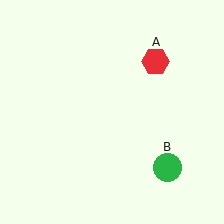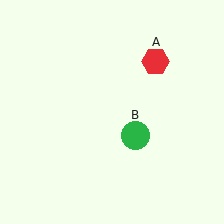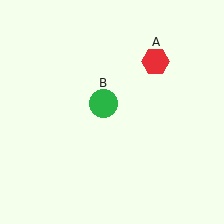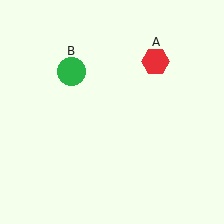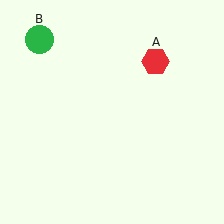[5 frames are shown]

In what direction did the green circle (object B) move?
The green circle (object B) moved up and to the left.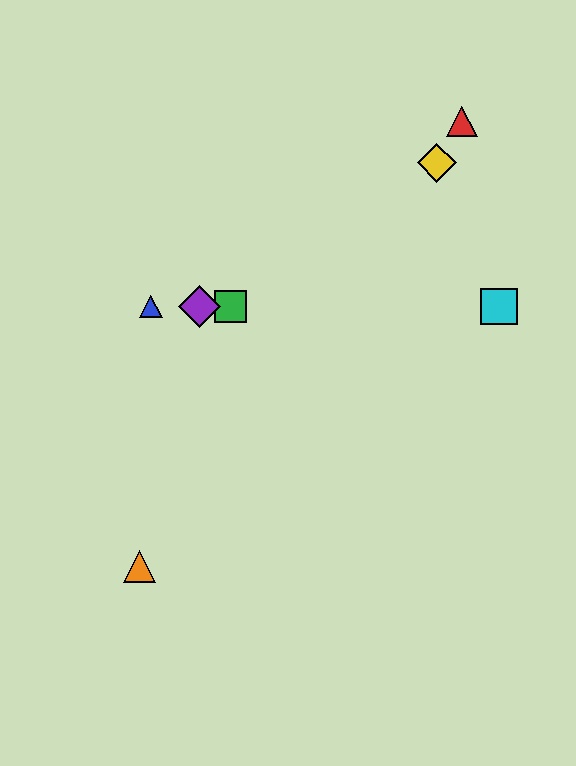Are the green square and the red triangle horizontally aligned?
No, the green square is at y≈306 and the red triangle is at y≈122.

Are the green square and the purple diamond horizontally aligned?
Yes, both are at y≈306.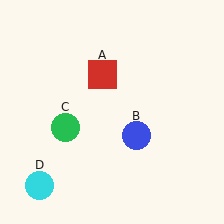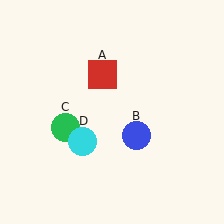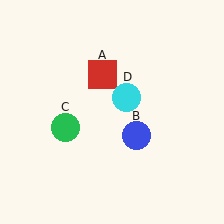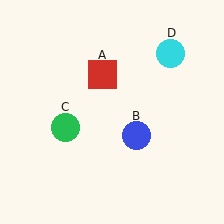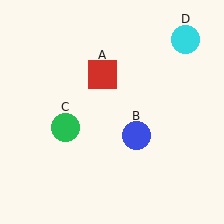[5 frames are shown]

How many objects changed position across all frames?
1 object changed position: cyan circle (object D).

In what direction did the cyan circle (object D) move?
The cyan circle (object D) moved up and to the right.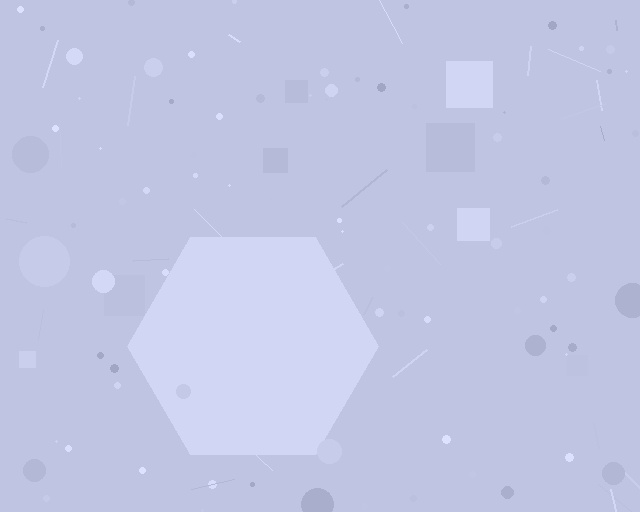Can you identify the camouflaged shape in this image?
The camouflaged shape is a hexagon.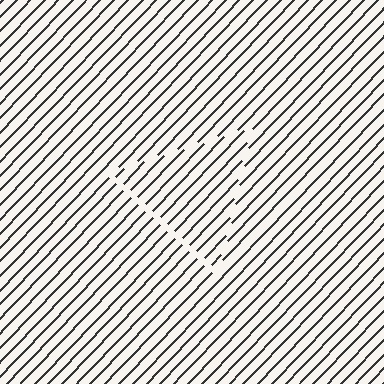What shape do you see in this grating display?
An illusory triangle. The interior of the shape contains the same grating, shifted by half a period — the contour is defined by the phase discontinuity where line-ends from the inner and outer gratings abut.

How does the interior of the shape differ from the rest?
The interior of the shape contains the same grating, shifted by half a period — the contour is defined by the phase discontinuity where line-ends from the inner and outer gratings abut.